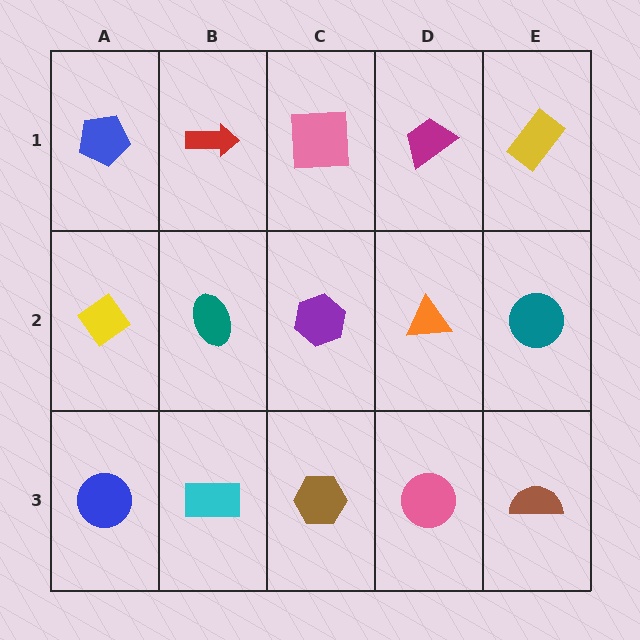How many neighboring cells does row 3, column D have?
3.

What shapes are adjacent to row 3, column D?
An orange triangle (row 2, column D), a brown hexagon (row 3, column C), a brown semicircle (row 3, column E).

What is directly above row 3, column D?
An orange triangle.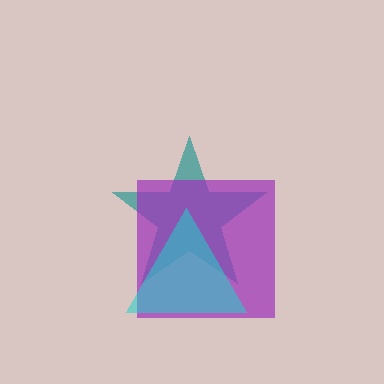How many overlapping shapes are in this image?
There are 3 overlapping shapes in the image.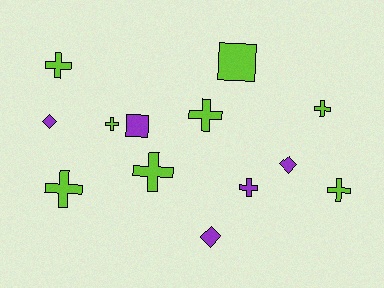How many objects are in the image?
There are 13 objects.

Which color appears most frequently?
Lime, with 8 objects.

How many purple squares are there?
There is 1 purple square.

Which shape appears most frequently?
Cross, with 8 objects.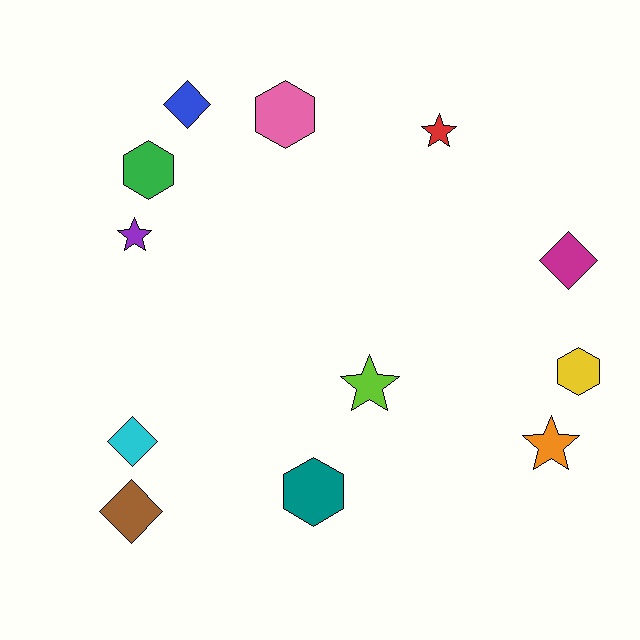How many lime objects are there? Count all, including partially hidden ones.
There is 1 lime object.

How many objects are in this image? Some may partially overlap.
There are 12 objects.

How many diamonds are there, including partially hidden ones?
There are 4 diamonds.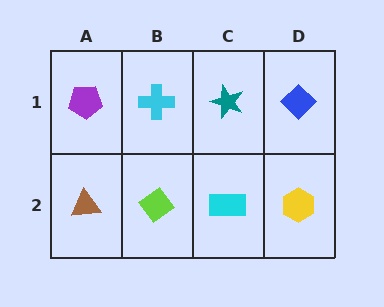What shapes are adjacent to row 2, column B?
A cyan cross (row 1, column B), a brown triangle (row 2, column A), a cyan rectangle (row 2, column C).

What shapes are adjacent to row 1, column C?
A cyan rectangle (row 2, column C), a cyan cross (row 1, column B), a blue diamond (row 1, column D).